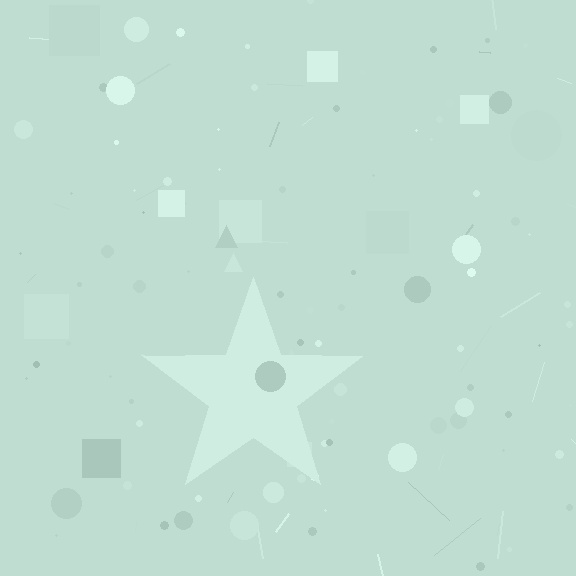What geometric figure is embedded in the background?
A star is embedded in the background.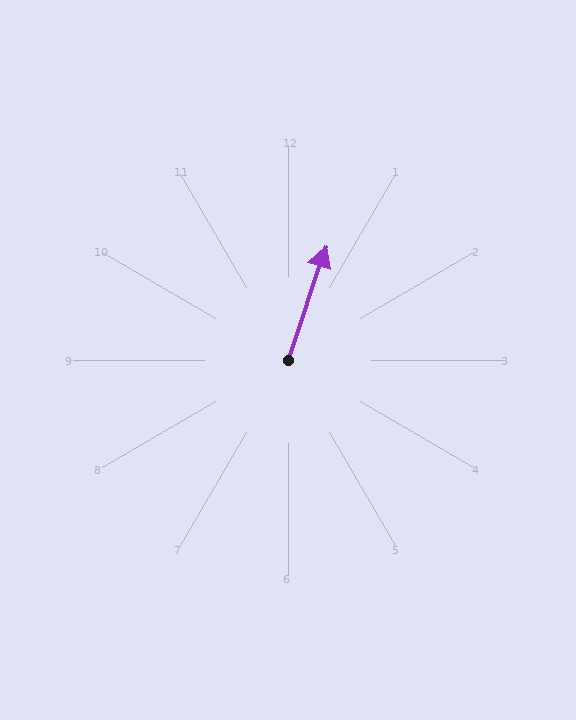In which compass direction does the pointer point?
North.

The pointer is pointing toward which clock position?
Roughly 1 o'clock.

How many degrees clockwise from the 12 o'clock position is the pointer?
Approximately 18 degrees.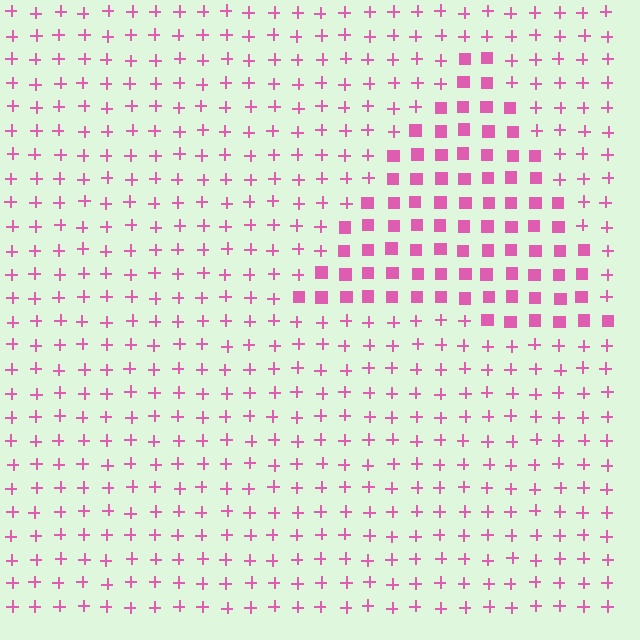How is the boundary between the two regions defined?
The boundary is defined by a change in element shape: squares inside vs. plus signs outside. All elements share the same color and spacing.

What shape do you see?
I see a triangle.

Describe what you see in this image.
The image is filled with small pink elements arranged in a uniform grid. A triangle-shaped region contains squares, while the surrounding area contains plus signs. The boundary is defined purely by the change in element shape.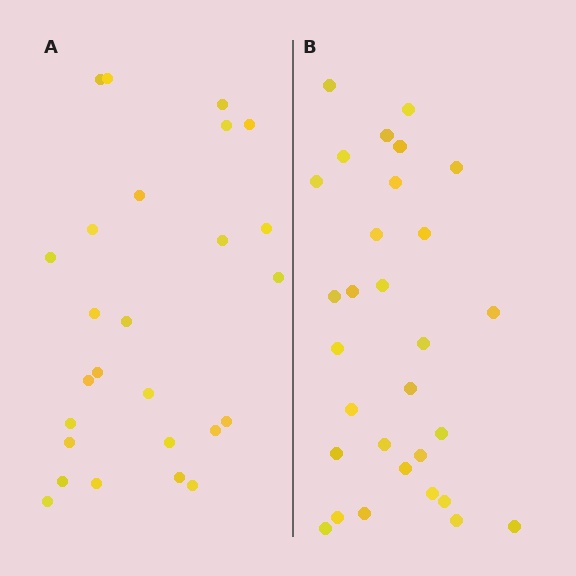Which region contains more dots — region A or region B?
Region B (the right region) has more dots.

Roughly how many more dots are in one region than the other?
Region B has about 4 more dots than region A.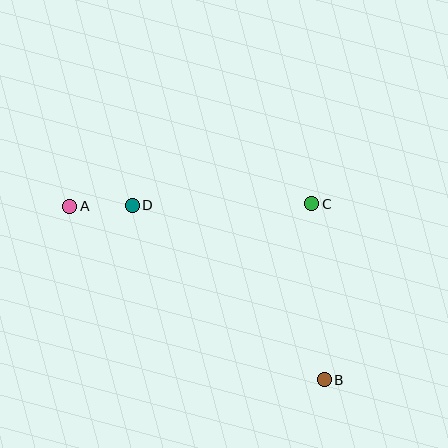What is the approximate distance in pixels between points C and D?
The distance between C and D is approximately 179 pixels.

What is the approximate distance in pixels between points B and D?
The distance between B and D is approximately 259 pixels.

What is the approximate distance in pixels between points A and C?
The distance between A and C is approximately 242 pixels.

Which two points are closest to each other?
Points A and D are closest to each other.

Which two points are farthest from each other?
Points A and B are farthest from each other.